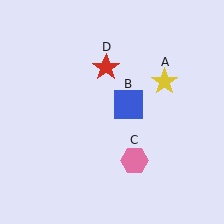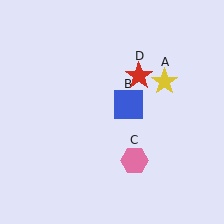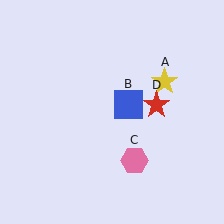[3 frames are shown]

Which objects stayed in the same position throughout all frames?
Yellow star (object A) and blue square (object B) and pink hexagon (object C) remained stationary.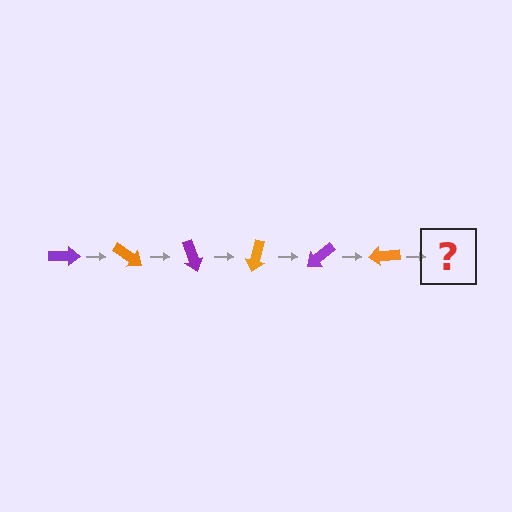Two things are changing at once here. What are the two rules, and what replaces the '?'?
The two rules are that it rotates 35 degrees each step and the color cycles through purple and orange. The '?' should be a purple arrow, rotated 210 degrees from the start.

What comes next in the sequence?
The next element should be a purple arrow, rotated 210 degrees from the start.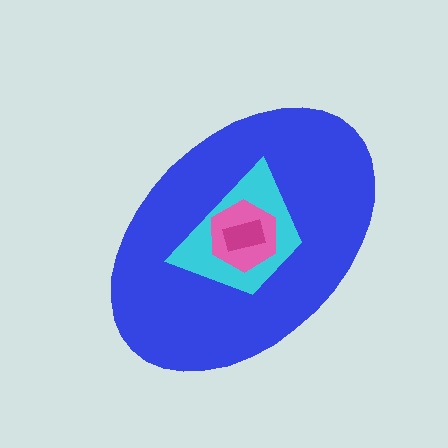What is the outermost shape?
The blue ellipse.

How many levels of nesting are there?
4.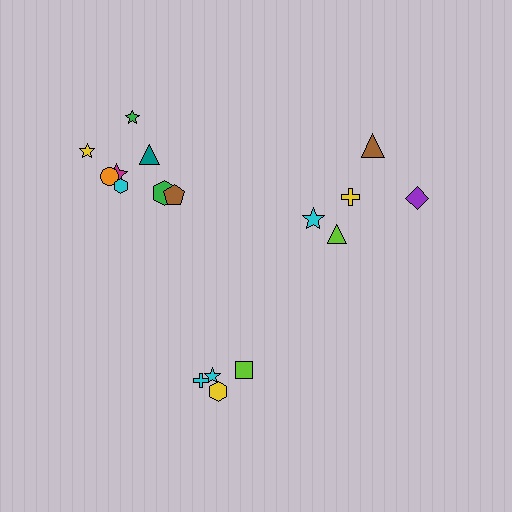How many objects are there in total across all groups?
There are 17 objects.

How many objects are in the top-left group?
There are 8 objects.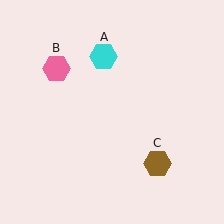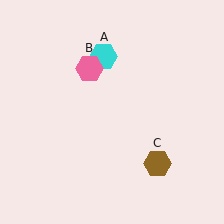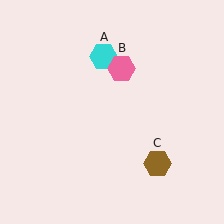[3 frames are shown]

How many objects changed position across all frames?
1 object changed position: pink hexagon (object B).